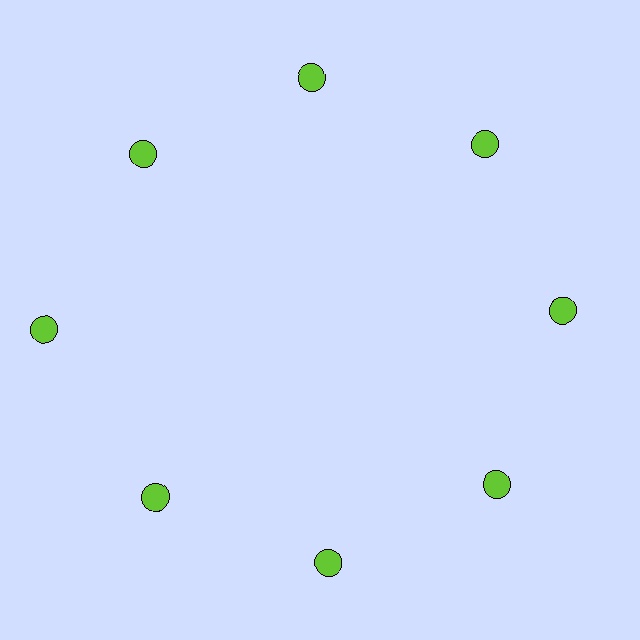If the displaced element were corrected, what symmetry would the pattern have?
It would have 8-fold rotational symmetry — the pattern would map onto itself every 45 degrees.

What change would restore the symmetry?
The symmetry would be restored by moving it inward, back onto the ring so that all 8 circles sit at equal angles and equal distance from the center.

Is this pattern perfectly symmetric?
No. The 8 lime circles are arranged in a ring, but one element near the 9 o'clock position is pushed outward from the center, breaking the 8-fold rotational symmetry.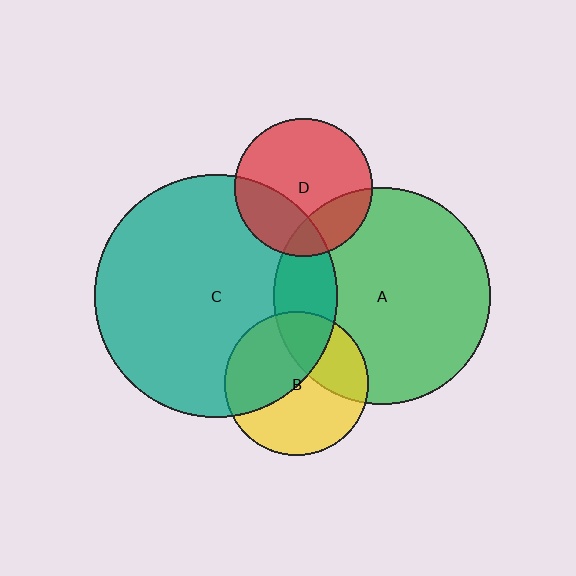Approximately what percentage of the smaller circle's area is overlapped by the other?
Approximately 45%.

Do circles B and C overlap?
Yes.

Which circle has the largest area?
Circle C (teal).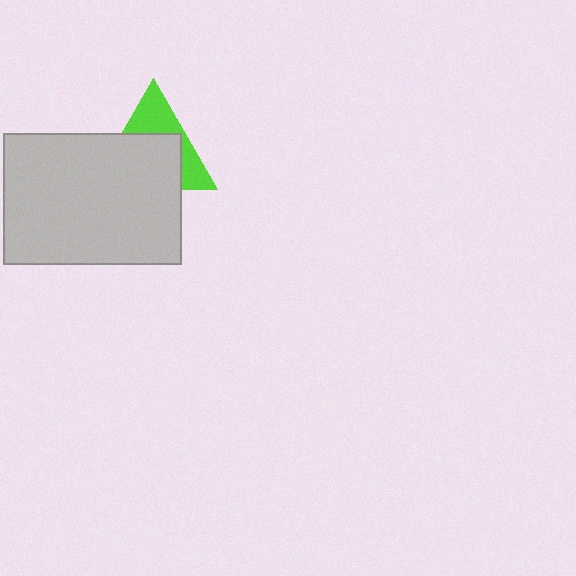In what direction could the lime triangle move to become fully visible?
The lime triangle could move up. That would shift it out from behind the light gray rectangle entirely.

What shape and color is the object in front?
The object in front is a light gray rectangle.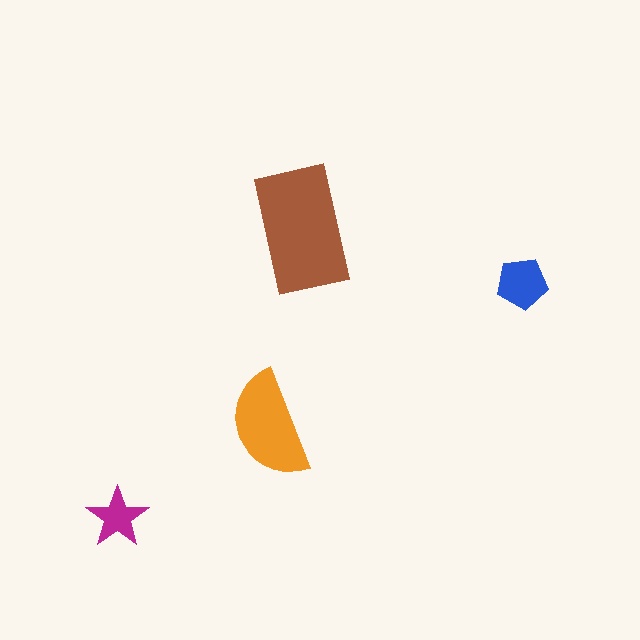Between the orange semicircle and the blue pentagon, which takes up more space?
The orange semicircle.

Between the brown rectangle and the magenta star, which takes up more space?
The brown rectangle.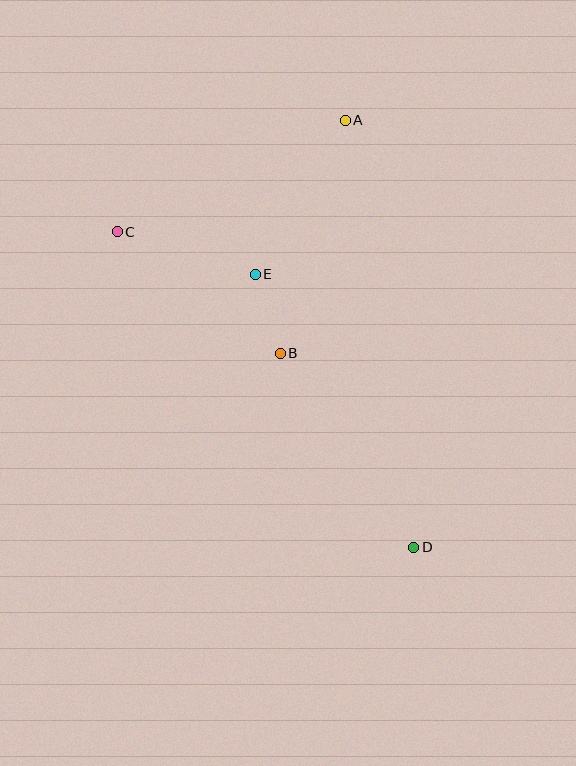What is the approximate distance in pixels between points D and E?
The distance between D and E is approximately 315 pixels.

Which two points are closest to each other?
Points B and E are closest to each other.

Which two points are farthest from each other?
Points C and D are farthest from each other.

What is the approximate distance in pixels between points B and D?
The distance between B and D is approximately 235 pixels.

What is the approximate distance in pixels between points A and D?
The distance between A and D is approximately 432 pixels.